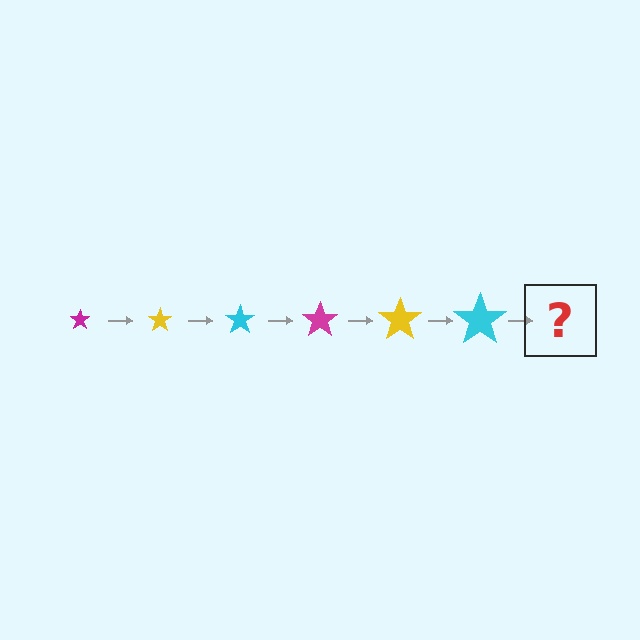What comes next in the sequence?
The next element should be a magenta star, larger than the previous one.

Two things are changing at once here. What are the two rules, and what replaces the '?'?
The two rules are that the star grows larger each step and the color cycles through magenta, yellow, and cyan. The '?' should be a magenta star, larger than the previous one.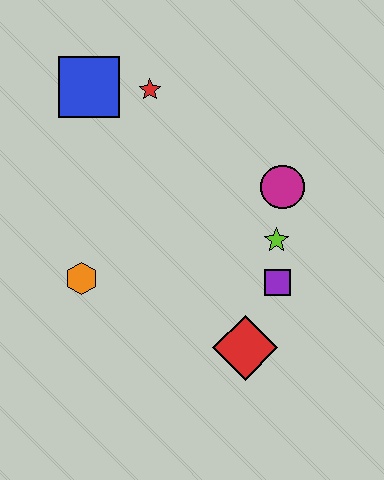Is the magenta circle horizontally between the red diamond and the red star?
No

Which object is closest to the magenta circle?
The lime star is closest to the magenta circle.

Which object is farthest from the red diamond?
The blue square is farthest from the red diamond.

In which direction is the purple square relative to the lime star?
The purple square is below the lime star.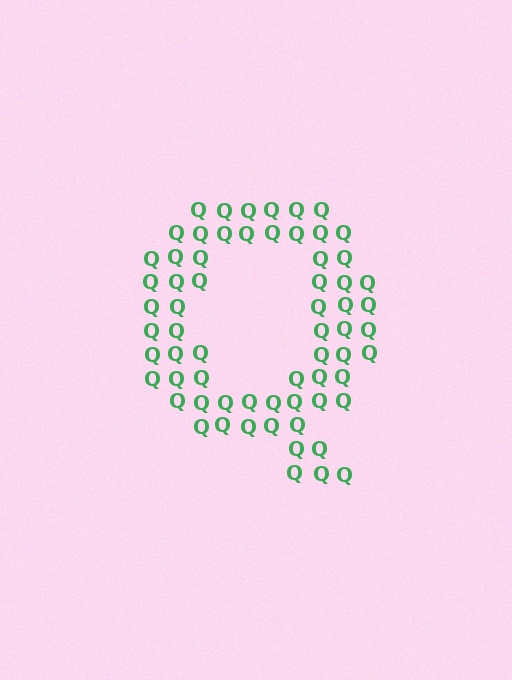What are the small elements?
The small elements are letter Q's.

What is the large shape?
The large shape is the letter Q.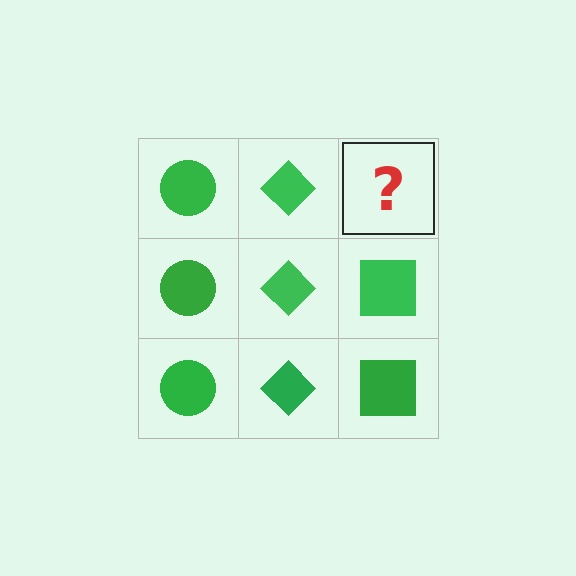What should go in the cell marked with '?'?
The missing cell should contain a green square.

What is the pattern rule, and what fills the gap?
The rule is that each column has a consistent shape. The gap should be filled with a green square.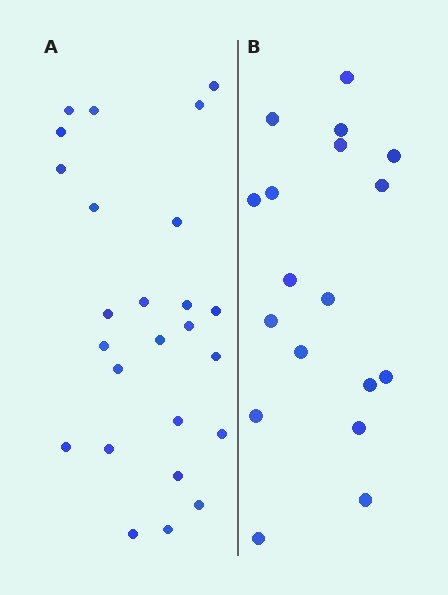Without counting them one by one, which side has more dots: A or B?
Region A (the left region) has more dots.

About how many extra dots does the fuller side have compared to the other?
Region A has roughly 8 or so more dots than region B.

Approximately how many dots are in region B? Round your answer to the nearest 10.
About 20 dots. (The exact count is 18, which rounds to 20.)